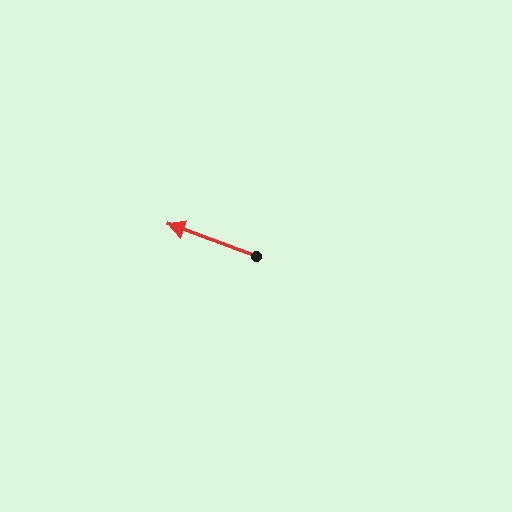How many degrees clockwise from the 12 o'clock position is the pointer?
Approximately 290 degrees.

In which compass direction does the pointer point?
West.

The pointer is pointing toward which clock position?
Roughly 10 o'clock.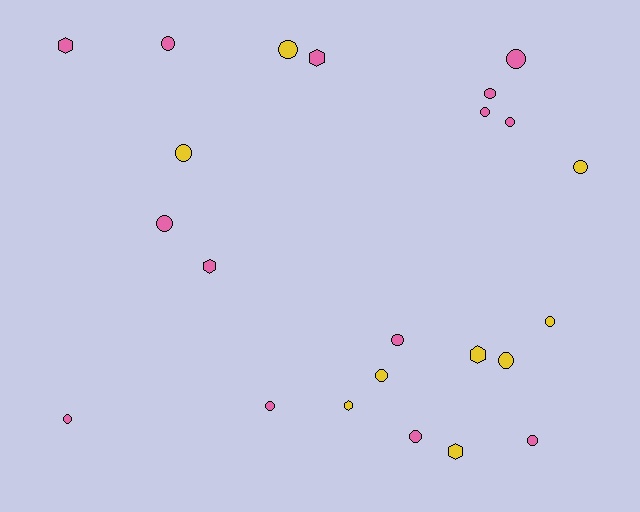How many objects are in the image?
There are 23 objects.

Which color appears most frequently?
Pink, with 14 objects.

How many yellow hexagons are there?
There are 3 yellow hexagons.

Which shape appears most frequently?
Circle, with 17 objects.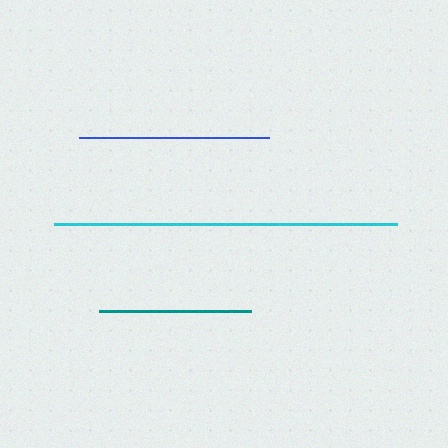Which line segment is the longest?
The cyan line is the longest at approximately 343 pixels.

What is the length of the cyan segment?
The cyan segment is approximately 343 pixels long.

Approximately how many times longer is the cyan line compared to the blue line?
The cyan line is approximately 1.8 times the length of the blue line.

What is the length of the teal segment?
The teal segment is approximately 152 pixels long.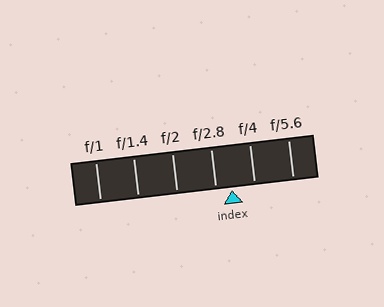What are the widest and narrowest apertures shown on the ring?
The widest aperture shown is f/1 and the narrowest is f/5.6.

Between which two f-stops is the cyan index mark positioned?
The index mark is between f/2.8 and f/4.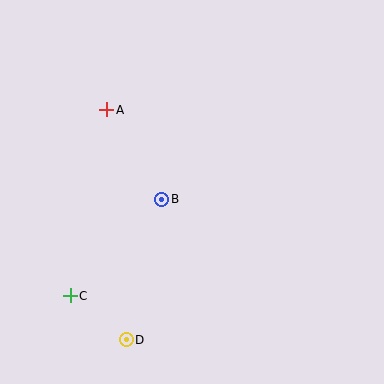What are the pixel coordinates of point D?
Point D is at (126, 340).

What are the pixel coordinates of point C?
Point C is at (70, 296).